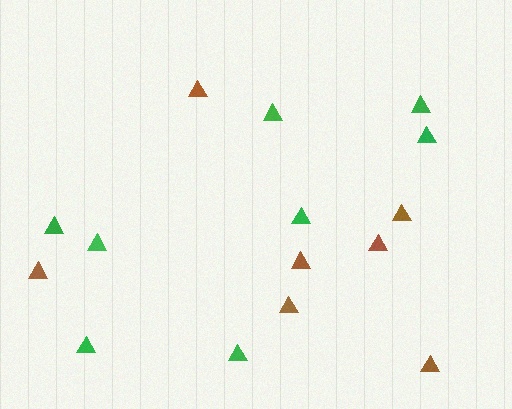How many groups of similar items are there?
There are 2 groups: one group of green triangles (8) and one group of brown triangles (7).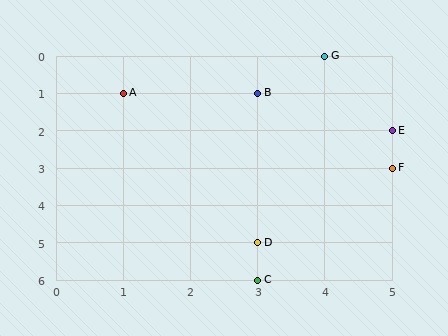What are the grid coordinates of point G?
Point G is at grid coordinates (4, 0).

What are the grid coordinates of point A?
Point A is at grid coordinates (1, 1).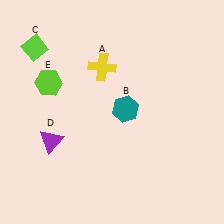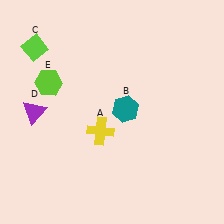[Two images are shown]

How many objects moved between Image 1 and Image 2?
2 objects moved between the two images.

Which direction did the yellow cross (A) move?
The yellow cross (A) moved down.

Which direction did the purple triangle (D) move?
The purple triangle (D) moved up.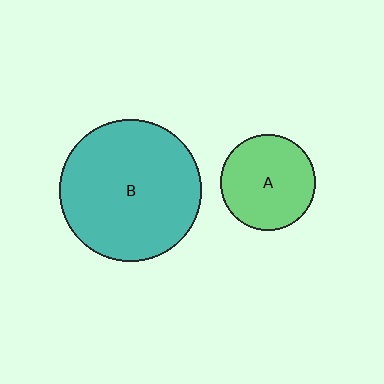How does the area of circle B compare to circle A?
Approximately 2.2 times.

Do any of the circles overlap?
No, none of the circles overlap.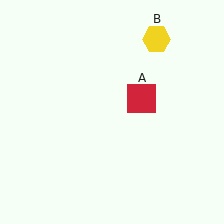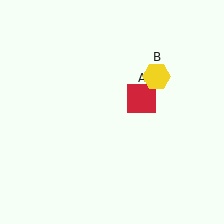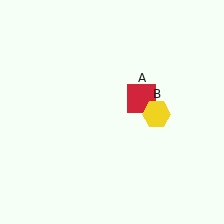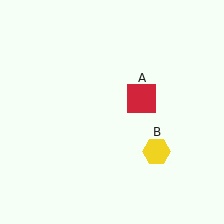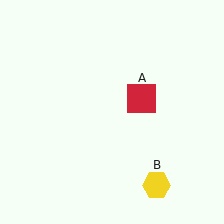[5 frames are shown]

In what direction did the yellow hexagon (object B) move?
The yellow hexagon (object B) moved down.